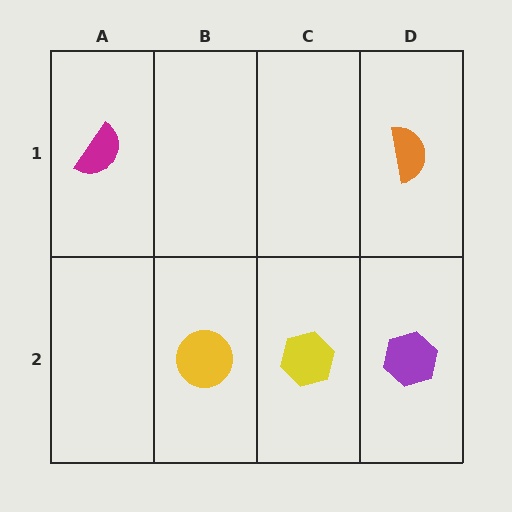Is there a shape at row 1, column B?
No, that cell is empty.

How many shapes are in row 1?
2 shapes.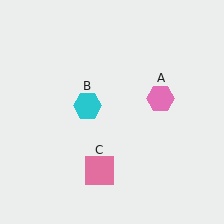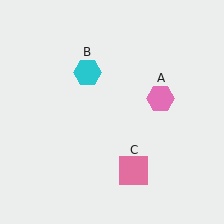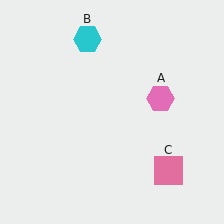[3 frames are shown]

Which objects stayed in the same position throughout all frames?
Pink hexagon (object A) remained stationary.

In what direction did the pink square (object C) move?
The pink square (object C) moved right.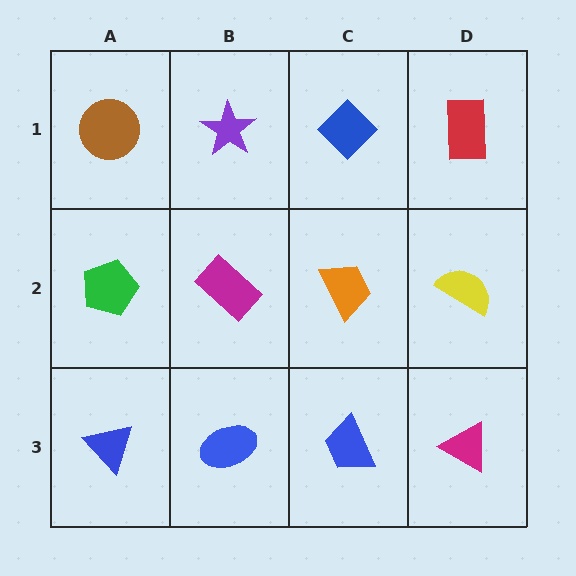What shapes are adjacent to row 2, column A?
A brown circle (row 1, column A), a blue triangle (row 3, column A), a magenta rectangle (row 2, column B).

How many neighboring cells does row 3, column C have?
3.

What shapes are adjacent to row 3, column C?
An orange trapezoid (row 2, column C), a blue ellipse (row 3, column B), a magenta triangle (row 3, column D).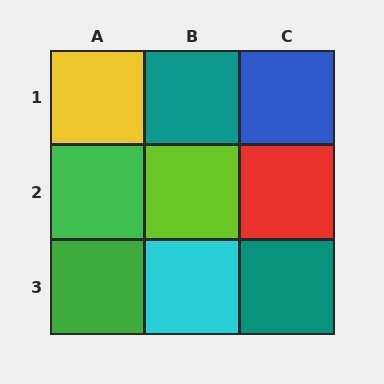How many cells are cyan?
1 cell is cyan.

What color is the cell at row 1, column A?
Yellow.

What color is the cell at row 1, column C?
Blue.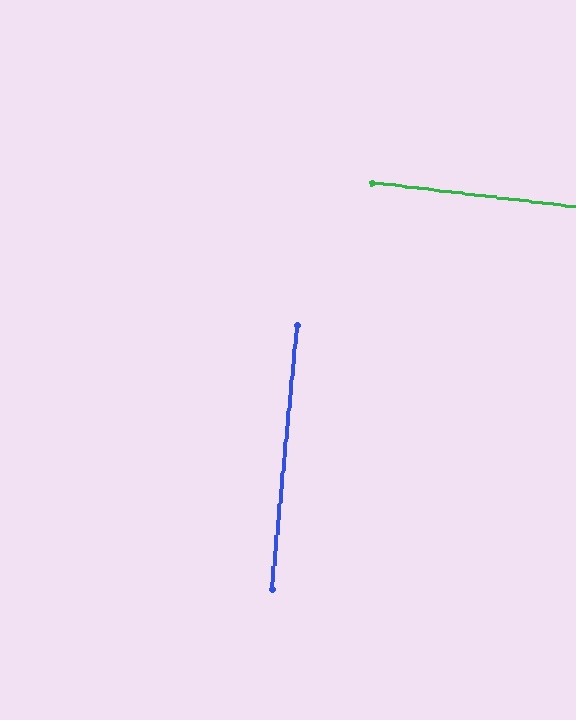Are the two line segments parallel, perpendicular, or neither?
Perpendicular — they meet at approximately 89°.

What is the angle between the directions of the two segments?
Approximately 89 degrees.